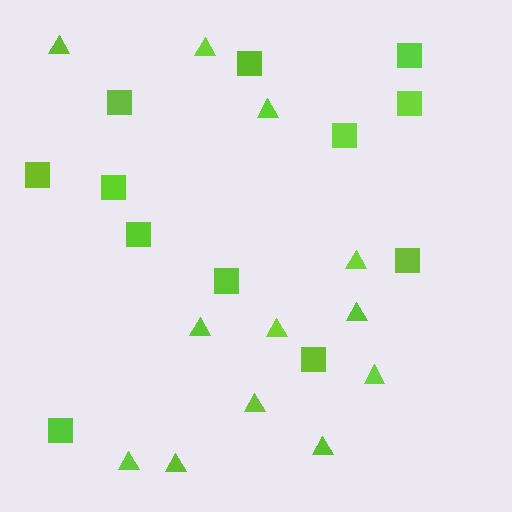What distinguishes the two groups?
There are 2 groups: one group of squares (12) and one group of triangles (12).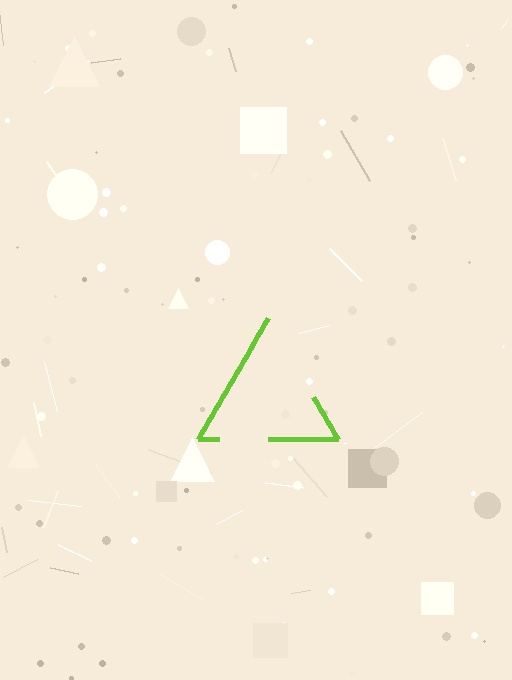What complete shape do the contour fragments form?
The contour fragments form a triangle.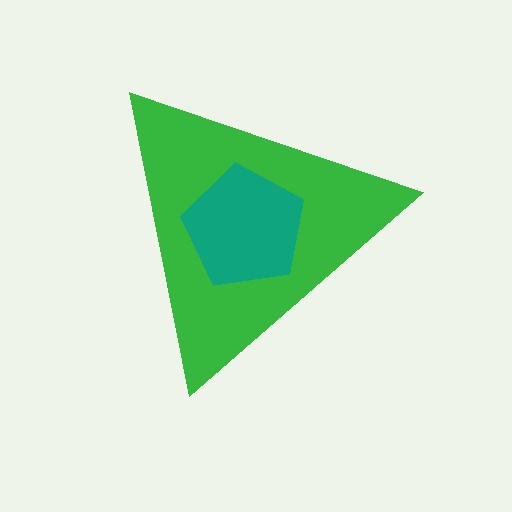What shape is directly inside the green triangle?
The teal pentagon.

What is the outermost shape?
The green triangle.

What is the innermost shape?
The teal pentagon.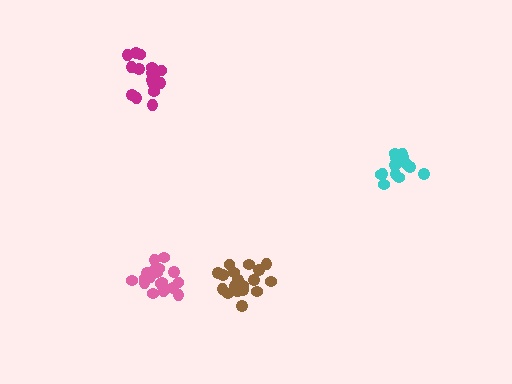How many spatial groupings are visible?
There are 4 spatial groupings.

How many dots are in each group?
Group 1: 19 dots, Group 2: 20 dots, Group 3: 16 dots, Group 4: 16 dots (71 total).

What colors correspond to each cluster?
The clusters are colored: pink, brown, magenta, cyan.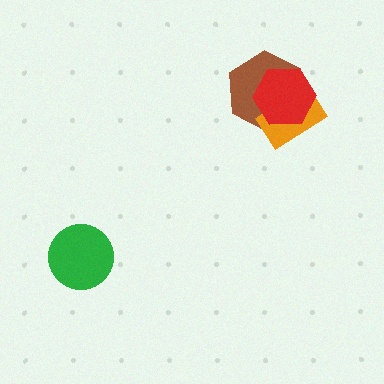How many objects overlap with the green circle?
0 objects overlap with the green circle.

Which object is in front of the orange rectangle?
The red hexagon is in front of the orange rectangle.